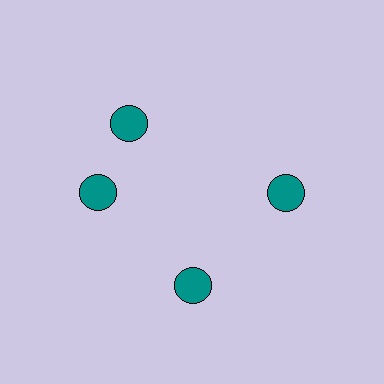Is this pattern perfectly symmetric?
No. The 4 teal circles are arranged in a ring, but one element near the 12 o'clock position is rotated out of alignment along the ring, breaking the 4-fold rotational symmetry.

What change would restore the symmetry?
The symmetry would be restored by rotating it back into even spacing with its neighbors so that all 4 circles sit at equal angles and equal distance from the center.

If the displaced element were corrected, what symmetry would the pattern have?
It would have 4-fold rotational symmetry — the pattern would map onto itself every 90 degrees.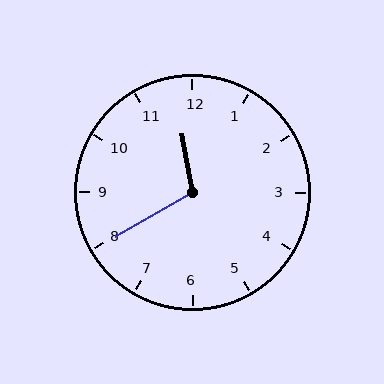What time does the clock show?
11:40.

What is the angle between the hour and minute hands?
Approximately 110 degrees.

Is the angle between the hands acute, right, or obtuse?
It is obtuse.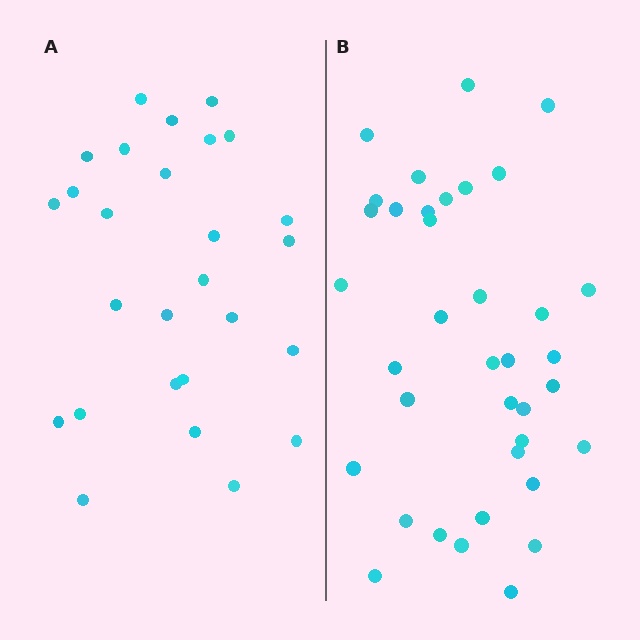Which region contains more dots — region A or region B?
Region B (the right region) has more dots.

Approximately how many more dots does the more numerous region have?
Region B has roughly 10 or so more dots than region A.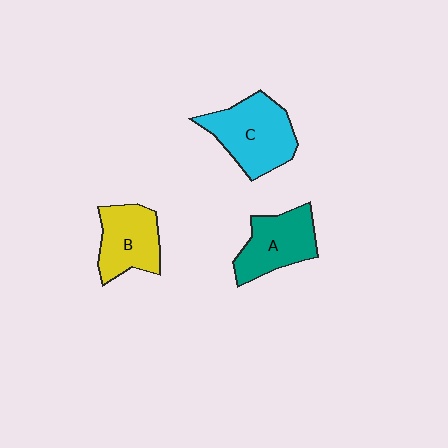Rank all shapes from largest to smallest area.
From largest to smallest: C (cyan), A (teal), B (yellow).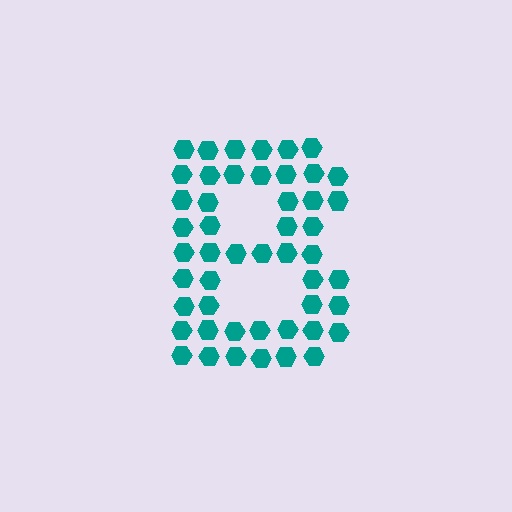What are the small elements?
The small elements are hexagons.